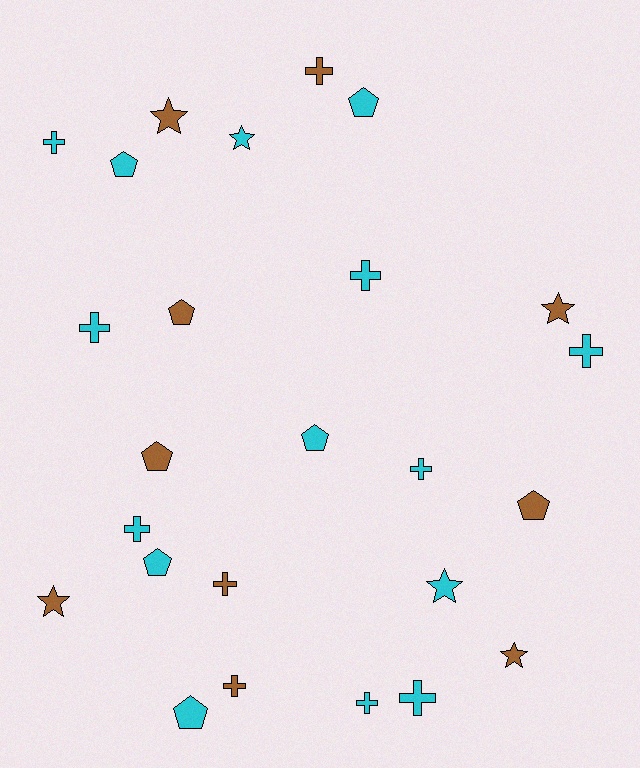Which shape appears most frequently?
Cross, with 11 objects.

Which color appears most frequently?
Cyan, with 15 objects.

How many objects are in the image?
There are 25 objects.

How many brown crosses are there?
There are 3 brown crosses.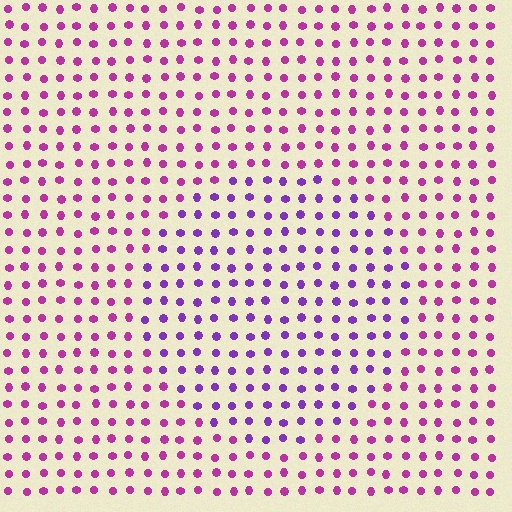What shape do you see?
I see a circle.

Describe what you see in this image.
The image is filled with small magenta elements in a uniform arrangement. A circle-shaped region is visible where the elements are tinted to a slightly different hue, forming a subtle color boundary.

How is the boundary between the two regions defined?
The boundary is defined purely by a slight shift in hue (about 36 degrees). Spacing, size, and orientation are identical on both sides.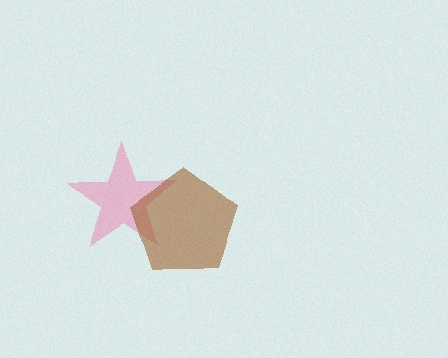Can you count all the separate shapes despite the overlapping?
Yes, there are 2 separate shapes.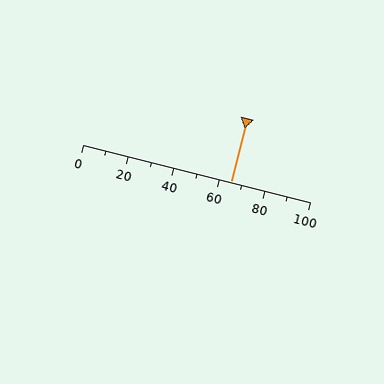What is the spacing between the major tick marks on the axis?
The major ticks are spaced 20 apart.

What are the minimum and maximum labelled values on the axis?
The axis runs from 0 to 100.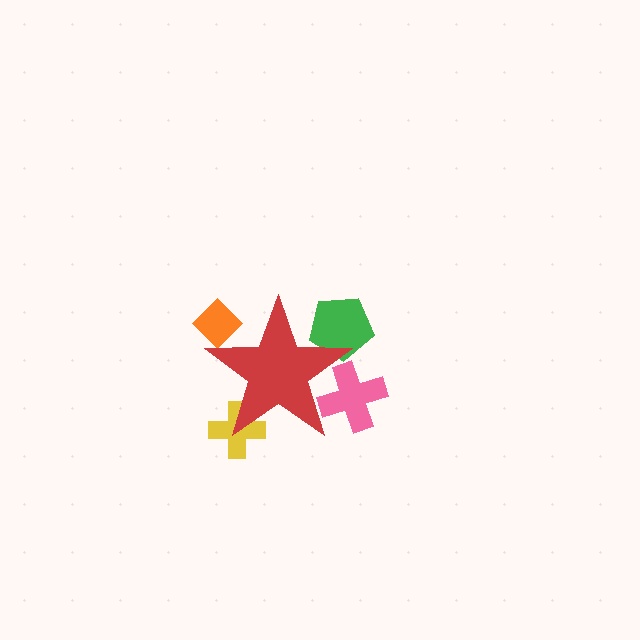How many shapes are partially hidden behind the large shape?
4 shapes are partially hidden.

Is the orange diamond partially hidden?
Yes, the orange diamond is partially hidden behind the red star.